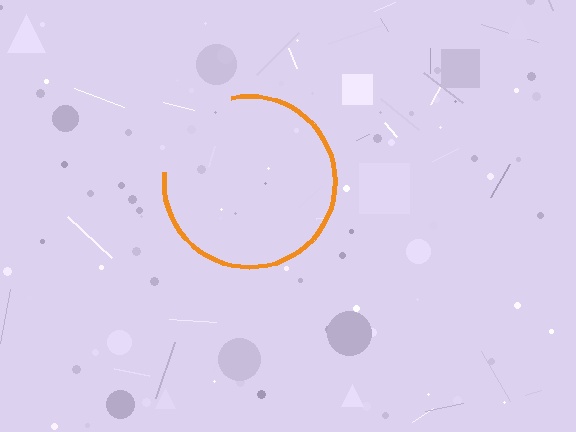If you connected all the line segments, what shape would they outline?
They would outline a circle.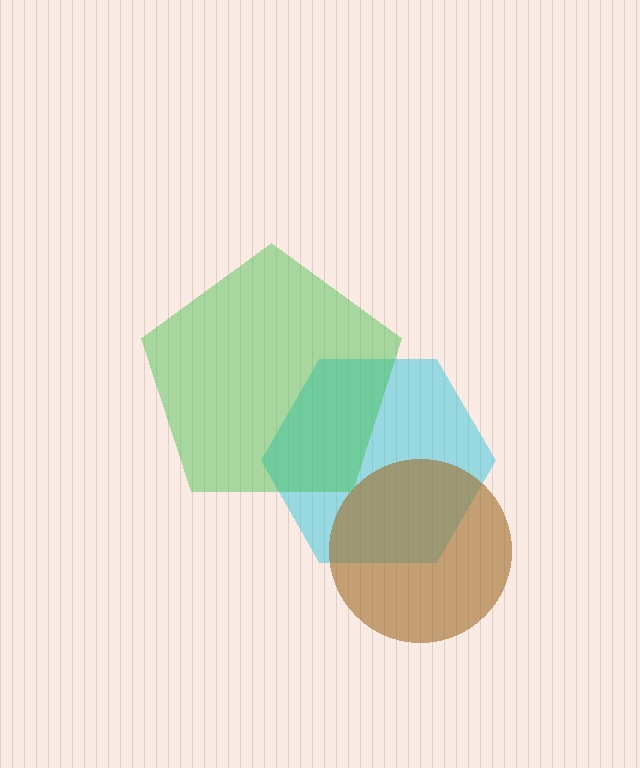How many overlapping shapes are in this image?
There are 3 overlapping shapes in the image.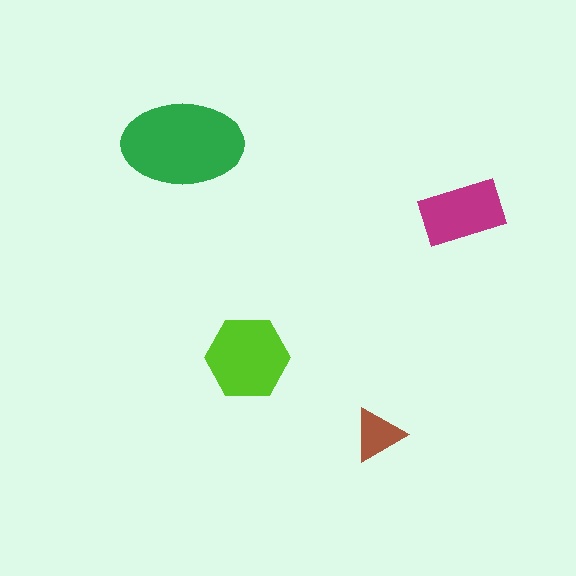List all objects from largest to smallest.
The green ellipse, the lime hexagon, the magenta rectangle, the brown triangle.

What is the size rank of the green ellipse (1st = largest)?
1st.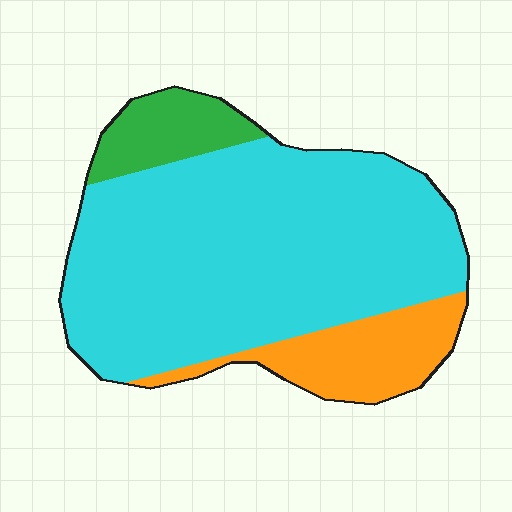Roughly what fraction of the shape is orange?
Orange covers 16% of the shape.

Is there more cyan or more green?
Cyan.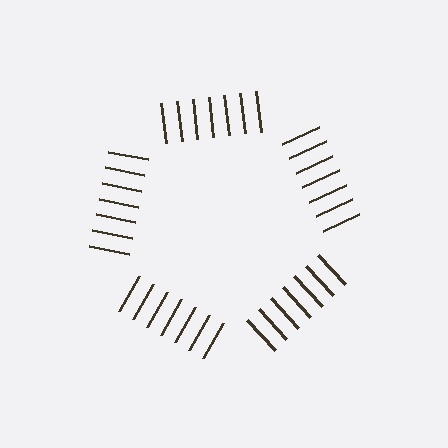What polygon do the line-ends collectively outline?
An illusory pentagon — the line segments terminate on its edges but no continuous stroke is drawn.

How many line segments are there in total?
35 — 7 along each of the 5 edges.